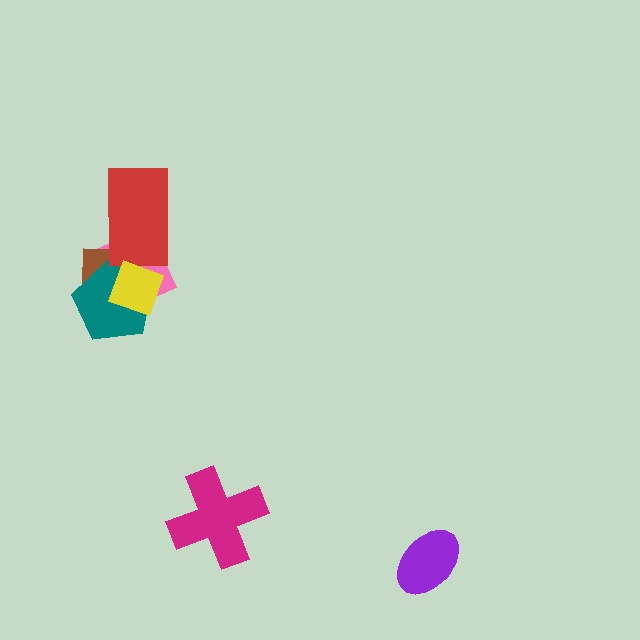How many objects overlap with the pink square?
4 objects overlap with the pink square.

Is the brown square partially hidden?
Yes, it is partially covered by another shape.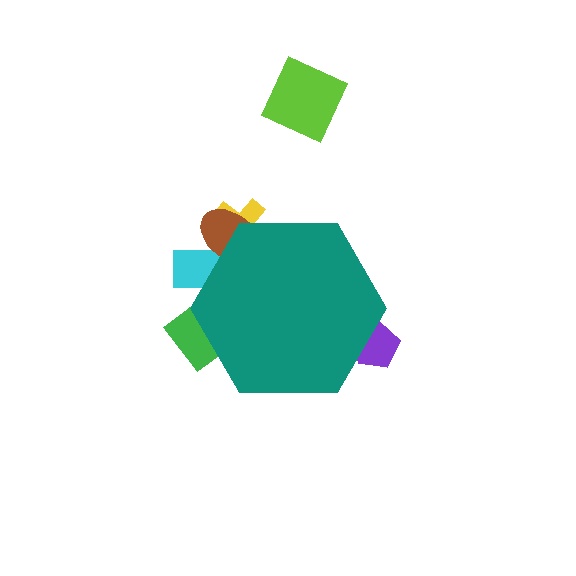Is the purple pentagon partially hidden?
Yes, the purple pentagon is partially hidden behind the teal hexagon.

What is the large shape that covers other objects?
A teal hexagon.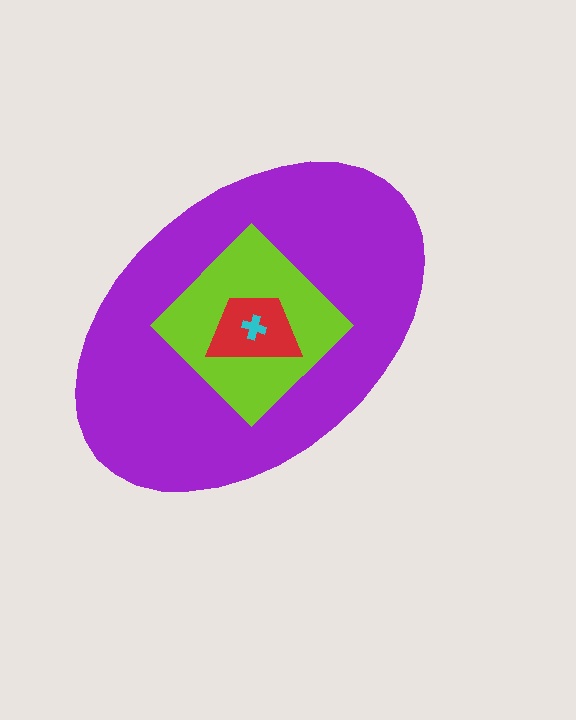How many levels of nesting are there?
4.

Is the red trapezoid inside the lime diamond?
Yes.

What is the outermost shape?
The purple ellipse.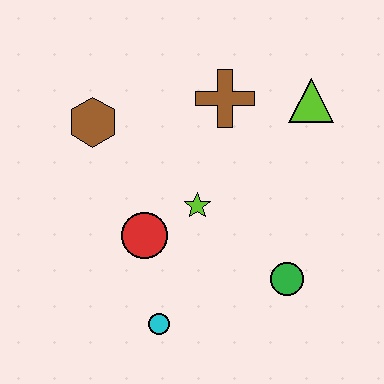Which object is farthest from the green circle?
The brown hexagon is farthest from the green circle.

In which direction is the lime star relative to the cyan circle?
The lime star is above the cyan circle.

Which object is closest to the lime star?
The red circle is closest to the lime star.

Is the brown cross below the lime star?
No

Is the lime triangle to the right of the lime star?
Yes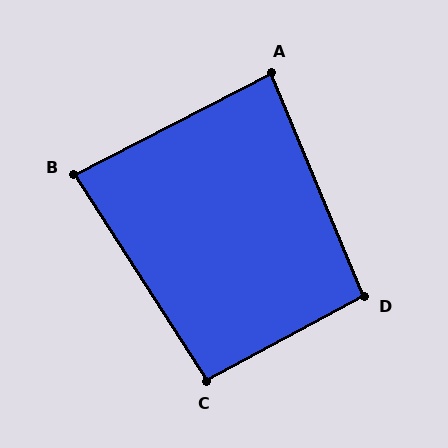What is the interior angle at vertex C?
Approximately 95 degrees (approximately right).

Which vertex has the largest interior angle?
D, at approximately 96 degrees.